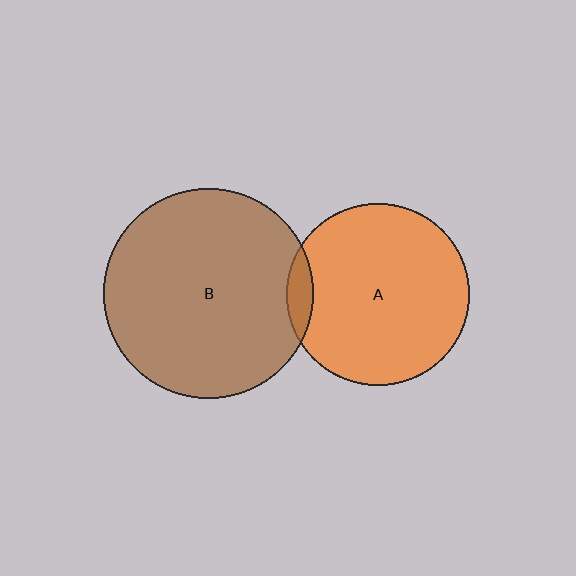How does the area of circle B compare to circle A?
Approximately 1.3 times.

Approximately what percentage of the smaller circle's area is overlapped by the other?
Approximately 5%.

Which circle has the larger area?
Circle B (brown).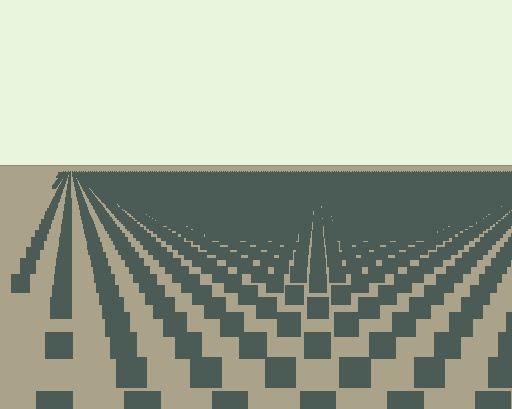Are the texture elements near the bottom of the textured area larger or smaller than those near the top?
Larger. Near the bottom, elements are closer to the viewer and appear at a bigger on-screen size.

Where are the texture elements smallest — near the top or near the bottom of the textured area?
Near the top.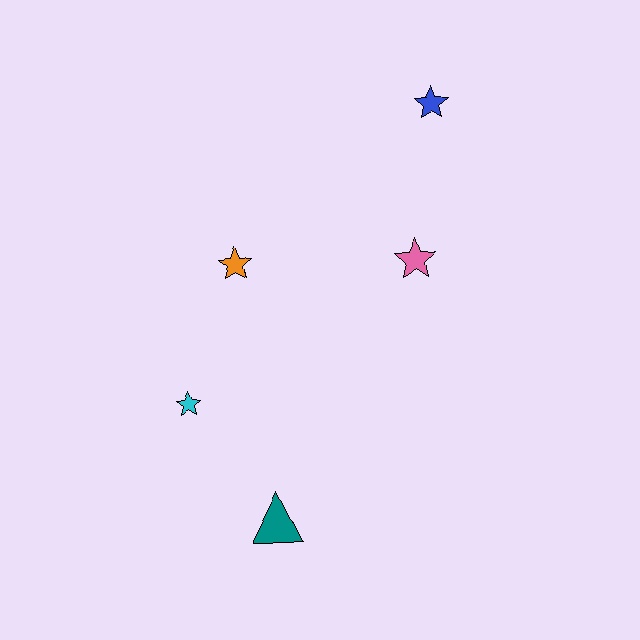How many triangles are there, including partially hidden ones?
There is 1 triangle.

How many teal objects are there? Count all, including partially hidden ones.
There is 1 teal object.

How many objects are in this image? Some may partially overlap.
There are 5 objects.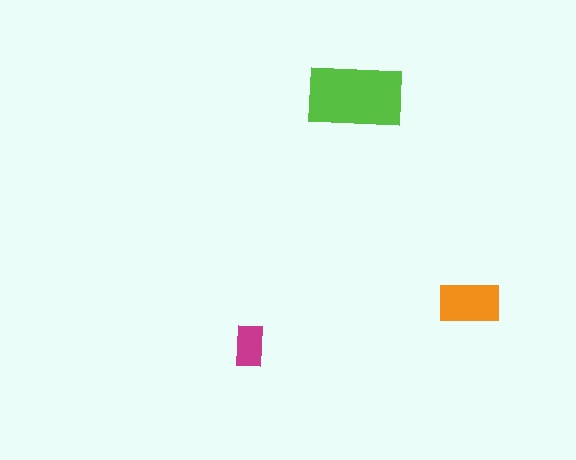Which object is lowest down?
The magenta rectangle is bottommost.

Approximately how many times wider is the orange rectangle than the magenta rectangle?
About 1.5 times wider.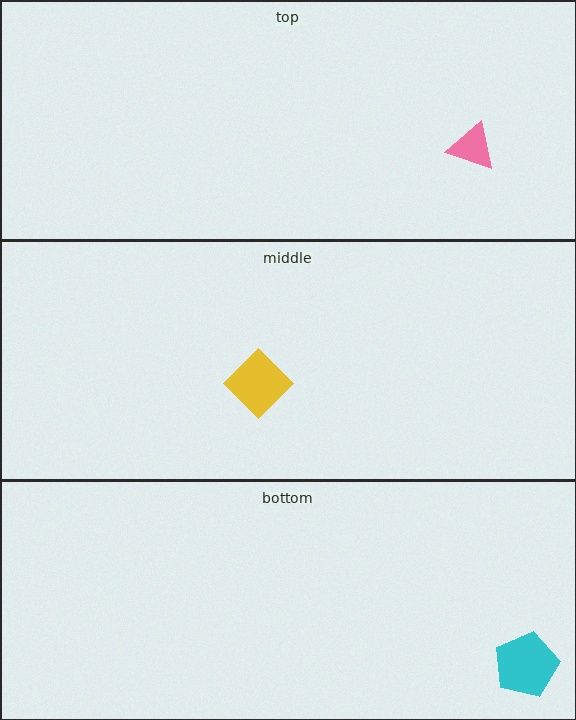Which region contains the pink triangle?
The top region.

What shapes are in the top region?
The pink triangle.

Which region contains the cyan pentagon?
The bottom region.